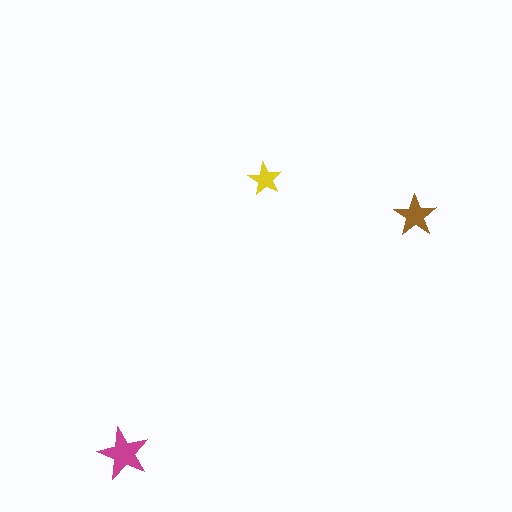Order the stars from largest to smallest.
the magenta one, the brown one, the yellow one.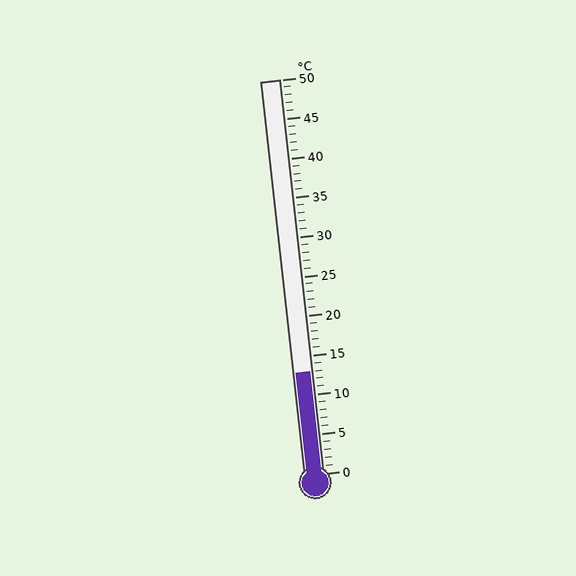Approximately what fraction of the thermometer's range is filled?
The thermometer is filled to approximately 25% of its range.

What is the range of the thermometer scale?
The thermometer scale ranges from 0°C to 50°C.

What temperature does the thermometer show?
The thermometer shows approximately 13°C.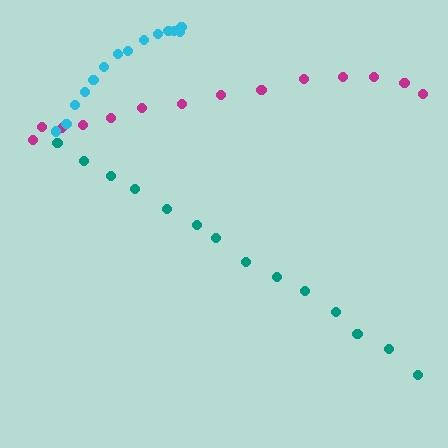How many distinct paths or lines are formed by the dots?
There are 3 distinct paths.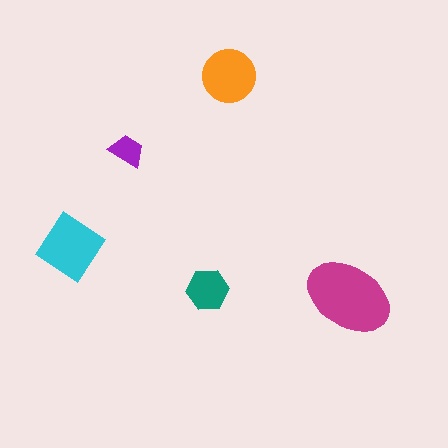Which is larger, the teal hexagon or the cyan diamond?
The cyan diamond.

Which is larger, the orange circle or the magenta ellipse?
The magenta ellipse.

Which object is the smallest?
The purple trapezoid.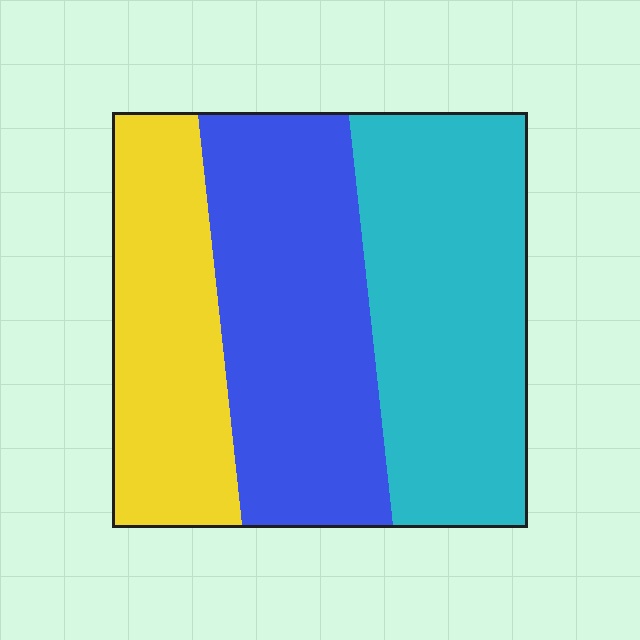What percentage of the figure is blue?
Blue covers about 35% of the figure.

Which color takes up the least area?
Yellow, at roughly 25%.